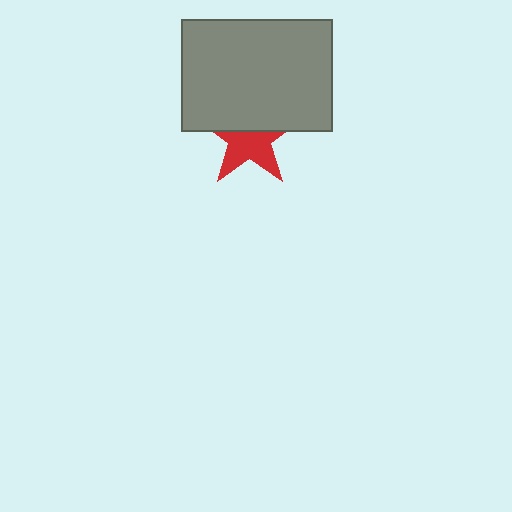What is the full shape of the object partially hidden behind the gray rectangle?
The partially hidden object is a red star.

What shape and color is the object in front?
The object in front is a gray rectangle.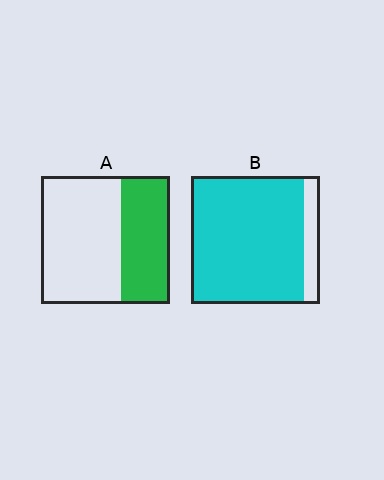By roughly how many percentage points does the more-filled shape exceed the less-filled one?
By roughly 50 percentage points (B over A).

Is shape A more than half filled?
No.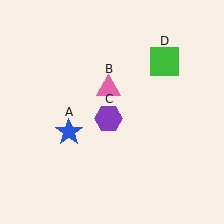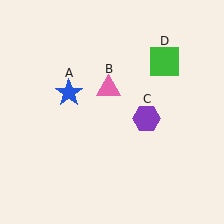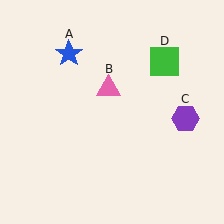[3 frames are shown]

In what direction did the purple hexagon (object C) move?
The purple hexagon (object C) moved right.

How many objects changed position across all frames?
2 objects changed position: blue star (object A), purple hexagon (object C).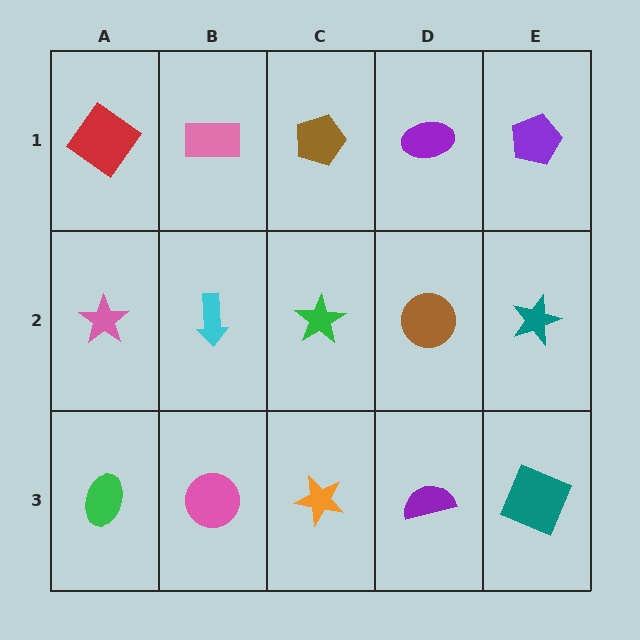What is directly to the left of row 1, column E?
A purple ellipse.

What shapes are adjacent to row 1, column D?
A brown circle (row 2, column D), a brown pentagon (row 1, column C), a purple pentagon (row 1, column E).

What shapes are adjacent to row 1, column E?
A teal star (row 2, column E), a purple ellipse (row 1, column D).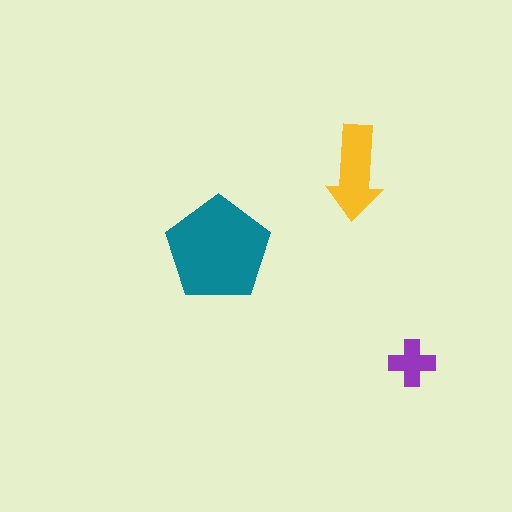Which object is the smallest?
The purple cross.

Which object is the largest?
The teal pentagon.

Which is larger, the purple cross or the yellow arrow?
The yellow arrow.